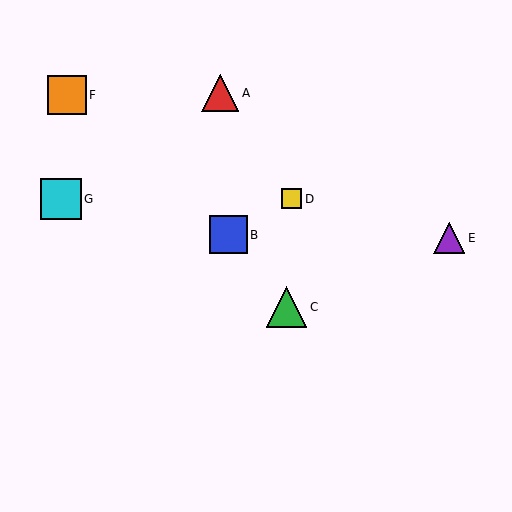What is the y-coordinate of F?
Object F is at y≈95.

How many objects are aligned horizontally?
2 objects (D, G) are aligned horizontally.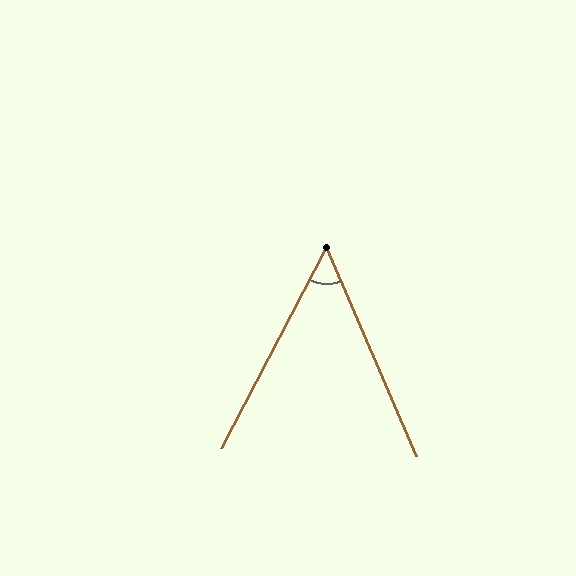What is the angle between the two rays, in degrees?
Approximately 51 degrees.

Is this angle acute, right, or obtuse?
It is acute.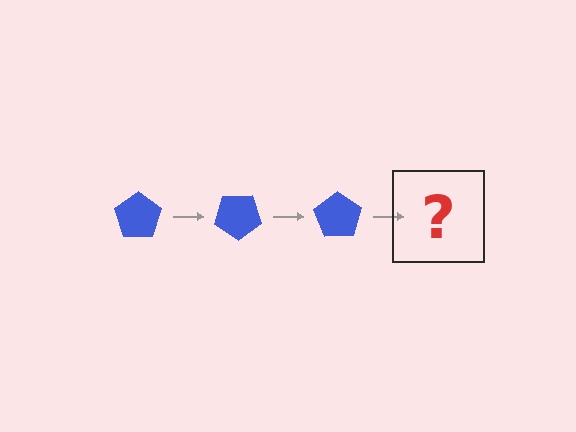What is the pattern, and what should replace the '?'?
The pattern is that the pentagon rotates 35 degrees each step. The '?' should be a blue pentagon rotated 105 degrees.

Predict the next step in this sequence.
The next step is a blue pentagon rotated 105 degrees.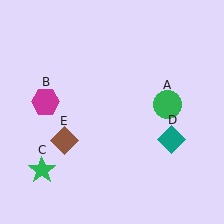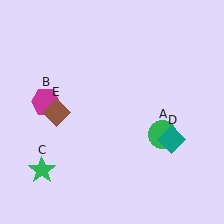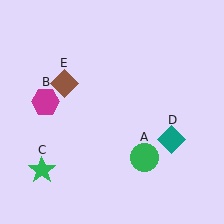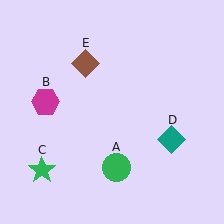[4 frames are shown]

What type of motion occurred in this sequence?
The green circle (object A), brown diamond (object E) rotated clockwise around the center of the scene.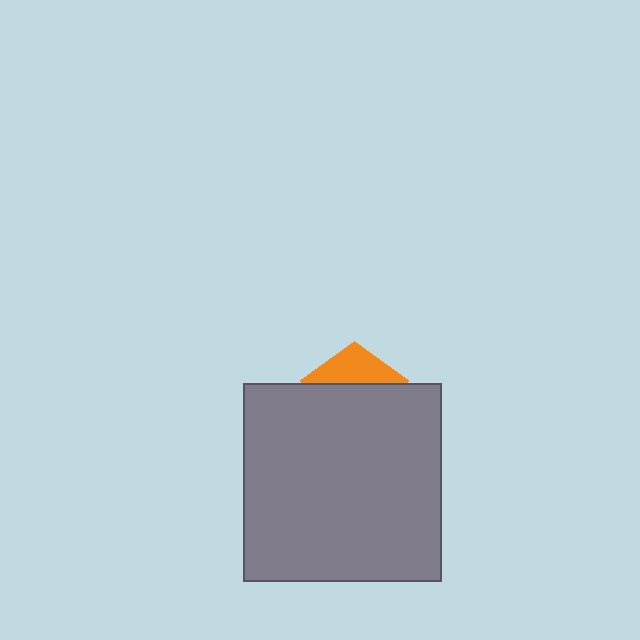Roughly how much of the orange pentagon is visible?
A small part of it is visible (roughly 31%).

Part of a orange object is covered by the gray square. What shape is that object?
It is a pentagon.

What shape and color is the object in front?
The object in front is a gray square.